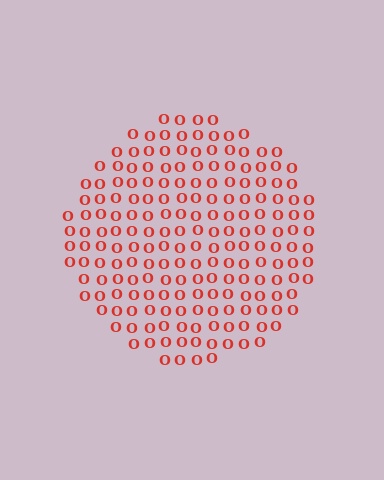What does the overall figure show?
The overall figure shows a circle.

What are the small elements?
The small elements are letter O's.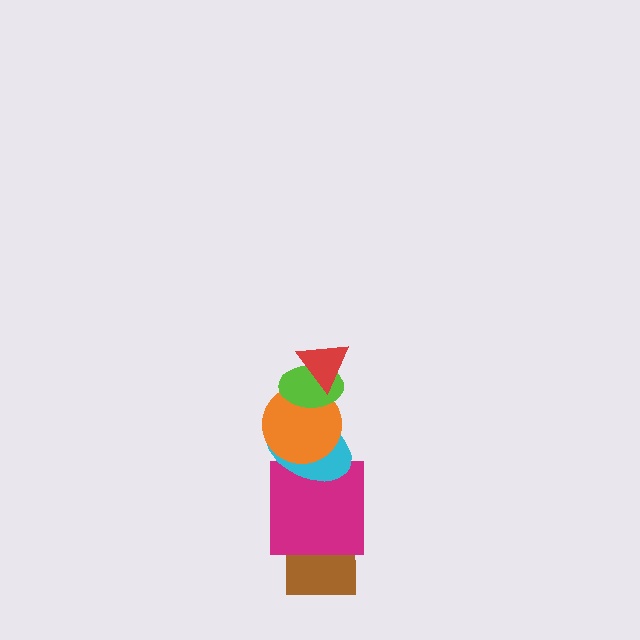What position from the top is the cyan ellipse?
The cyan ellipse is 4th from the top.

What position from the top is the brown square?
The brown square is 6th from the top.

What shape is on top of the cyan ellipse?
The orange circle is on top of the cyan ellipse.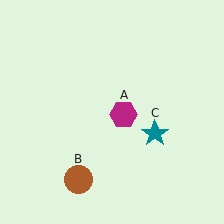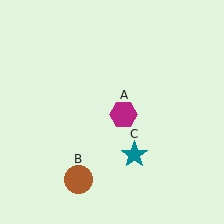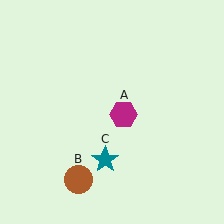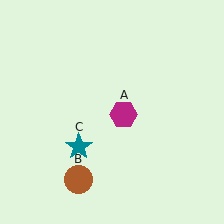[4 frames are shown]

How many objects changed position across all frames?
1 object changed position: teal star (object C).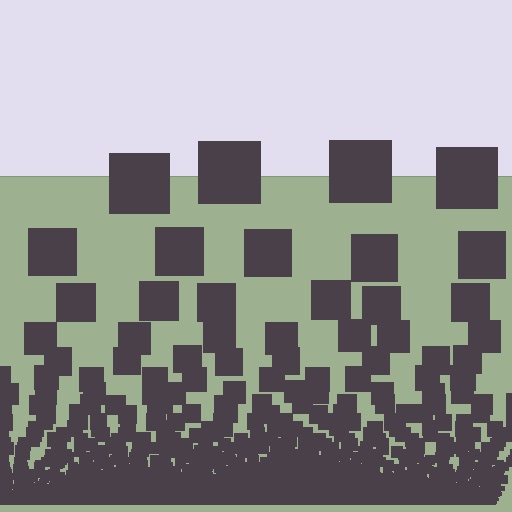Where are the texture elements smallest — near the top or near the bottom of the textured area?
Near the bottom.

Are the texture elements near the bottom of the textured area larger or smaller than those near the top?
Smaller. The gradient is inverted — elements near the bottom are smaller and denser.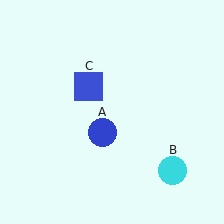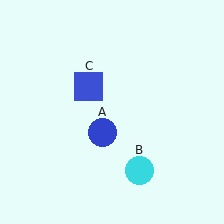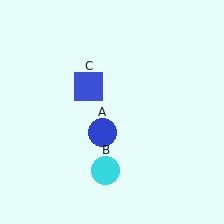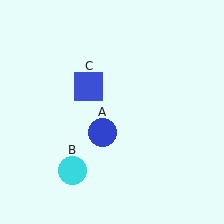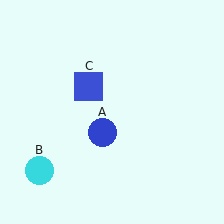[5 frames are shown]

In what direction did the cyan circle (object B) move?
The cyan circle (object B) moved left.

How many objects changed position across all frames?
1 object changed position: cyan circle (object B).